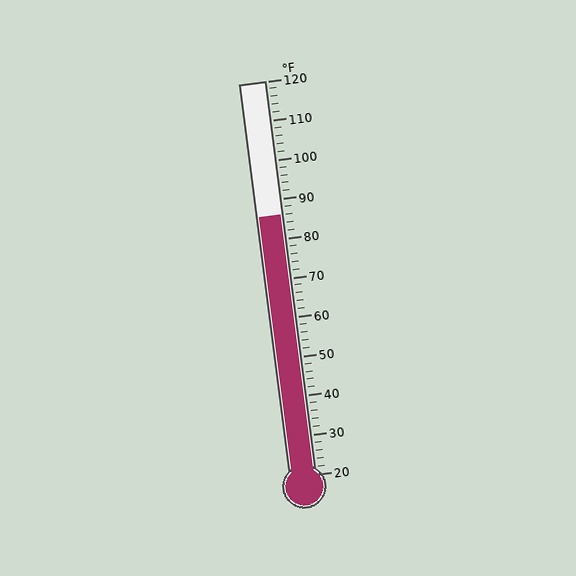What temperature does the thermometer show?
The thermometer shows approximately 86°F.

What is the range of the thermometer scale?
The thermometer scale ranges from 20°F to 120°F.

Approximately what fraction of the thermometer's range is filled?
The thermometer is filled to approximately 65% of its range.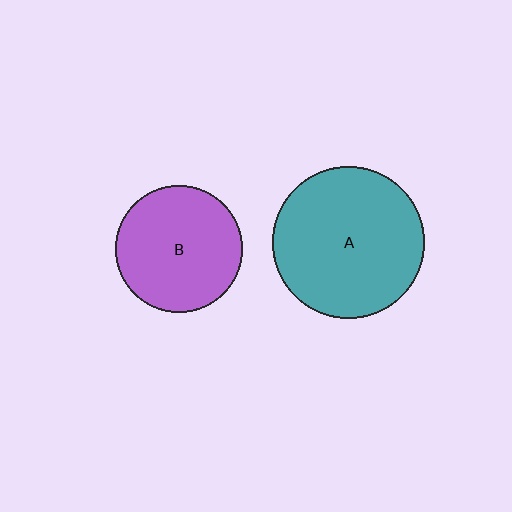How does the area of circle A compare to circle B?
Approximately 1.4 times.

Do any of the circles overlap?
No, none of the circles overlap.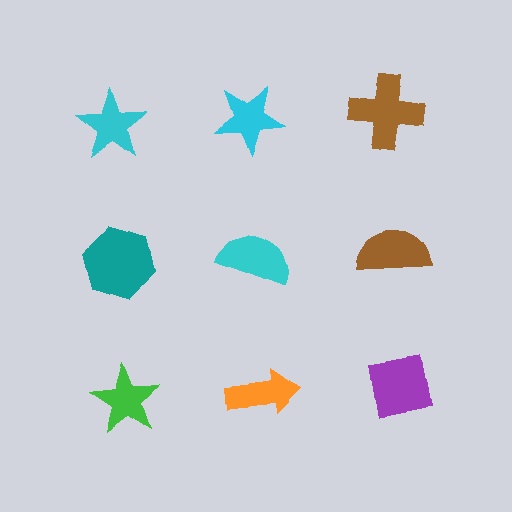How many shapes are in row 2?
3 shapes.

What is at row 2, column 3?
A brown semicircle.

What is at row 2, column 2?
A cyan semicircle.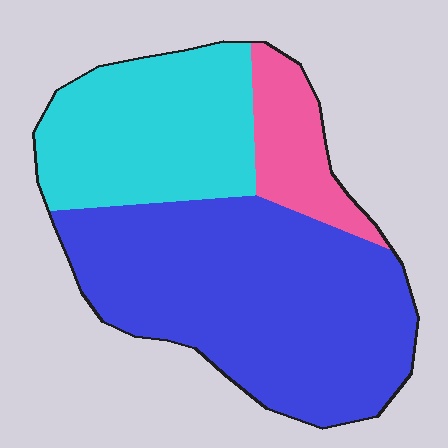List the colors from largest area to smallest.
From largest to smallest: blue, cyan, pink.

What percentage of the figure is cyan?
Cyan takes up between a quarter and a half of the figure.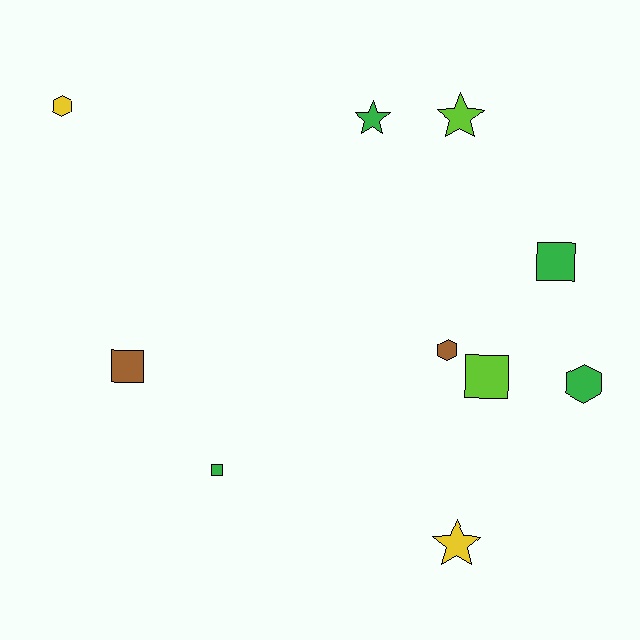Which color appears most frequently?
Green, with 4 objects.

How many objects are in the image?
There are 10 objects.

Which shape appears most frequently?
Square, with 4 objects.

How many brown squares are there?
There is 1 brown square.